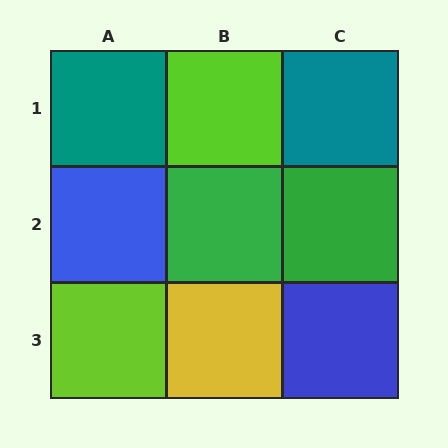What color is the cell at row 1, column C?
Teal.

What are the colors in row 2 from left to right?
Blue, green, green.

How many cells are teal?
2 cells are teal.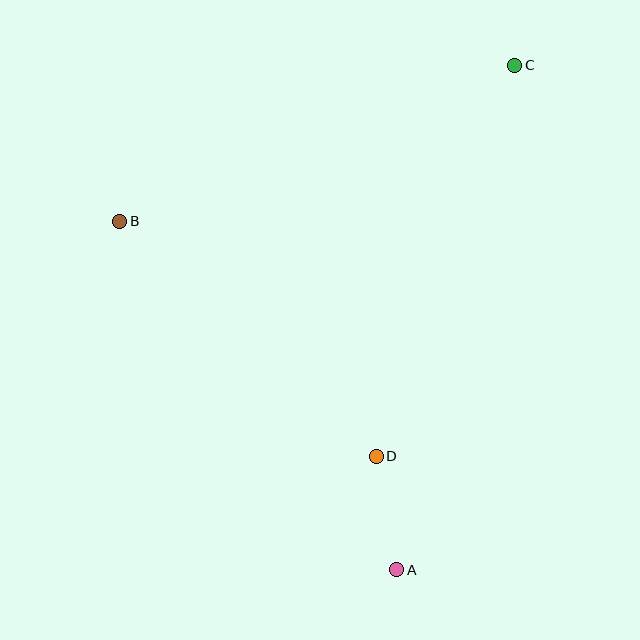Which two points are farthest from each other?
Points A and C are farthest from each other.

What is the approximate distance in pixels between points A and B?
The distance between A and B is approximately 445 pixels.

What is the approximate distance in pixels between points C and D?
The distance between C and D is approximately 415 pixels.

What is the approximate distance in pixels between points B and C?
The distance between B and C is approximately 425 pixels.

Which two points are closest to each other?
Points A and D are closest to each other.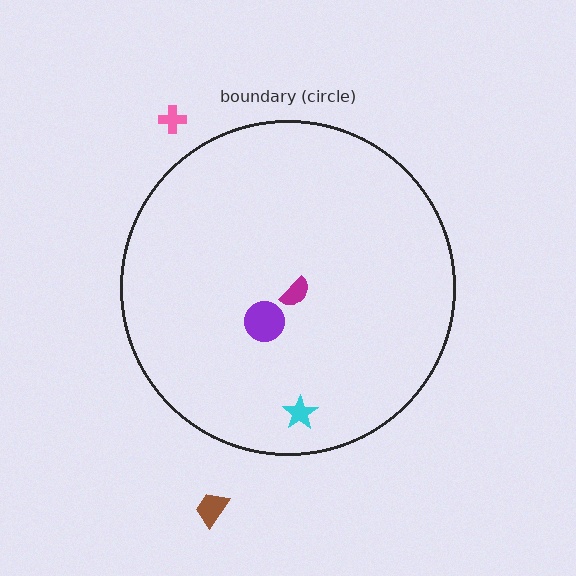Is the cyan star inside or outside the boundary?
Inside.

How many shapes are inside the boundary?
3 inside, 2 outside.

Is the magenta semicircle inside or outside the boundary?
Inside.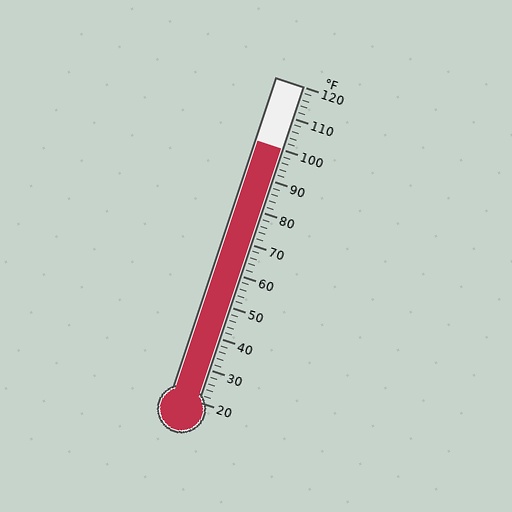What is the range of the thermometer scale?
The thermometer scale ranges from 20°F to 120°F.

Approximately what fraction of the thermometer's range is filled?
The thermometer is filled to approximately 80% of its range.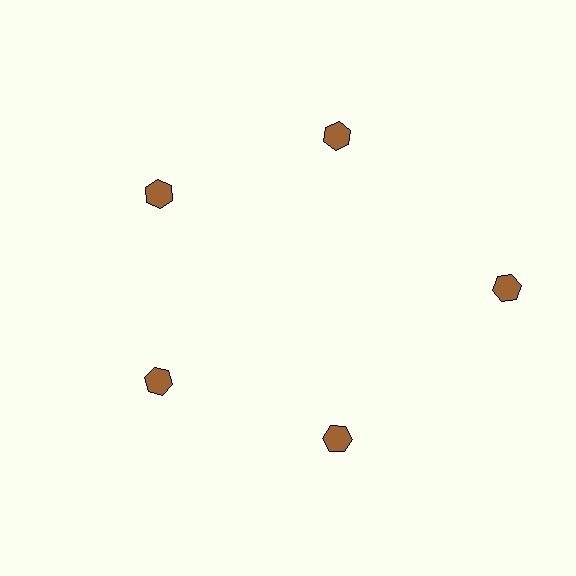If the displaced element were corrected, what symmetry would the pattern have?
It would have 5-fold rotational symmetry — the pattern would map onto itself every 72 degrees.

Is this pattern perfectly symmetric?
No. The 5 brown hexagons are arranged in a ring, but one element near the 3 o'clock position is pushed outward from the center, breaking the 5-fold rotational symmetry.